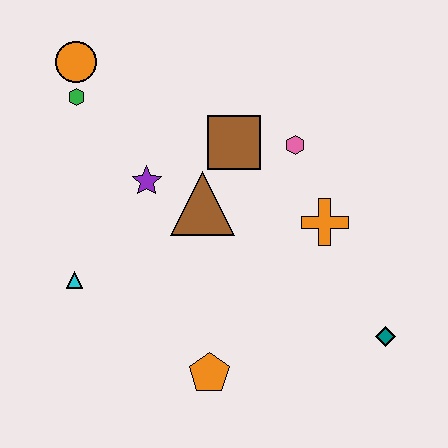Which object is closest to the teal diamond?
The orange cross is closest to the teal diamond.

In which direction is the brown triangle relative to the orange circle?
The brown triangle is below the orange circle.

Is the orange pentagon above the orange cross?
No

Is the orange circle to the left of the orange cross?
Yes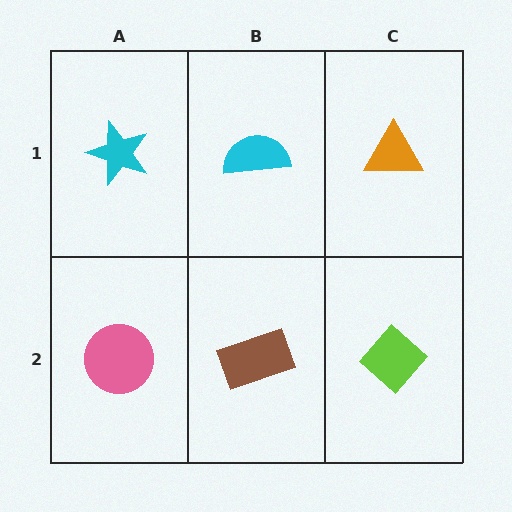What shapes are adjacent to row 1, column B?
A brown rectangle (row 2, column B), a cyan star (row 1, column A), an orange triangle (row 1, column C).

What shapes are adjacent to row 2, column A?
A cyan star (row 1, column A), a brown rectangle (row 2, column B).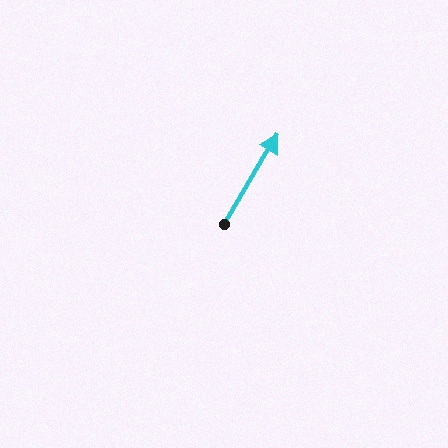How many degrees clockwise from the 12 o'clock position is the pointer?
Approximately 31 degrees.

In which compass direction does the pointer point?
Northeast.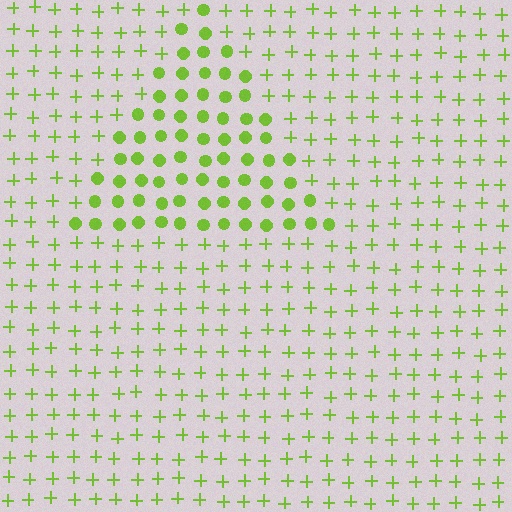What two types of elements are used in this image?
The image uses circles inside the triangle region and plus signs outside it.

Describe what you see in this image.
The image is filled with small lime elements arranged in a uniform grid. A triangle-shaped region contains circles, while the surrounding area contains plus signs. The boundary is defined purely by the change in element shape.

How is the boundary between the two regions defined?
The boundary is defined by a change in element shape: circles inside vs. plus signs outside. All elements share the same color and spacing.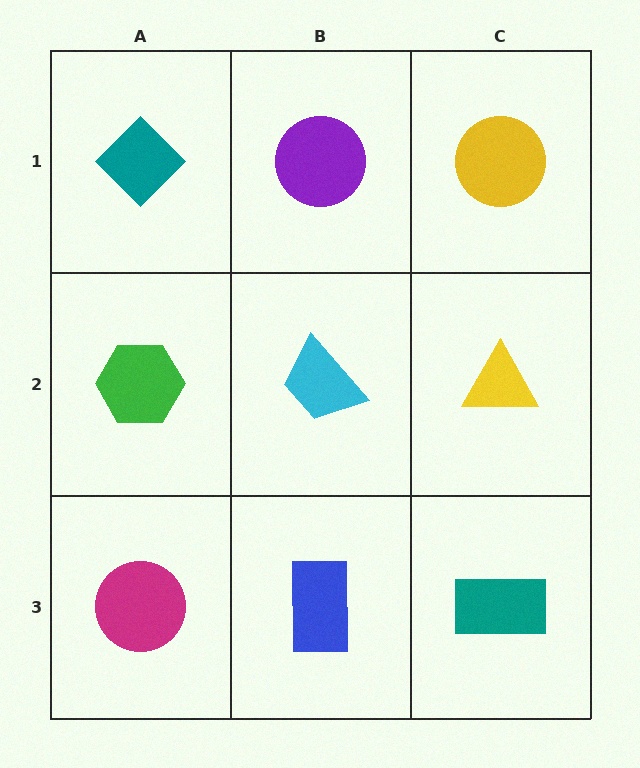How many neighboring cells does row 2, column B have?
4.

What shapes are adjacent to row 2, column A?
A teal diamond (row 1, column A), a magenta circle (row 3, column A), a cyan trapezoid (row 2, column B).